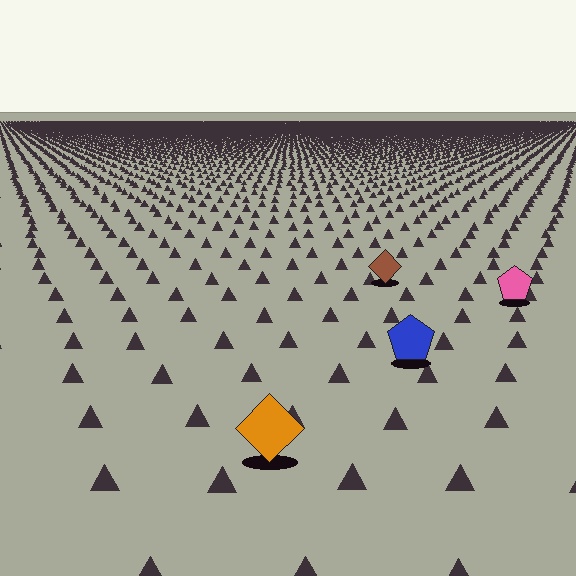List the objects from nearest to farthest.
From nearest to farthest: the orange diamond, the blue pentagon, the pink pentagon, the brown diamond.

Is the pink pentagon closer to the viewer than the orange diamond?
No. The orange diamond is closer — you can tell from the texture gradient: the ground texture is coarser near it.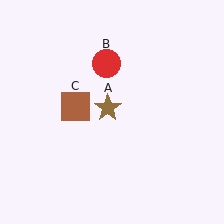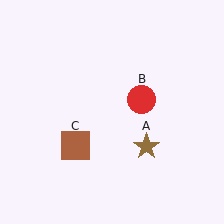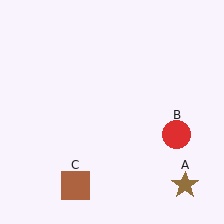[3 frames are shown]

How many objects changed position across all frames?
3 objects changed position: brown star (object A), red circle (object B), brown square (object C).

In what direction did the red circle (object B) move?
The red circle (object B) moved down and to the right.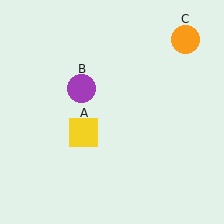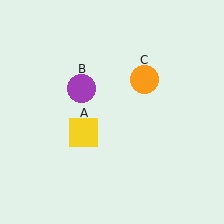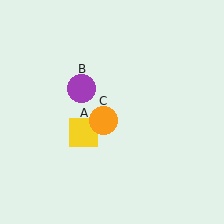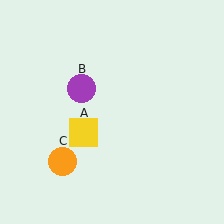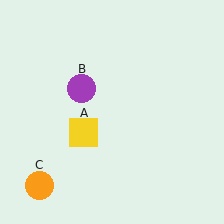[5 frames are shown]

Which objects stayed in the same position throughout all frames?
Yellow square (object A) and purple circle (object B) remained stationary.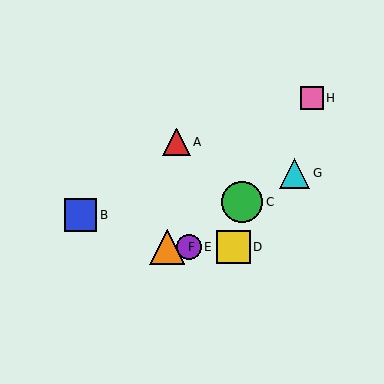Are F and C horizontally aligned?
No, F is at y≈247 and C is at y≈202.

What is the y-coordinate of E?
Object E is at y≈247.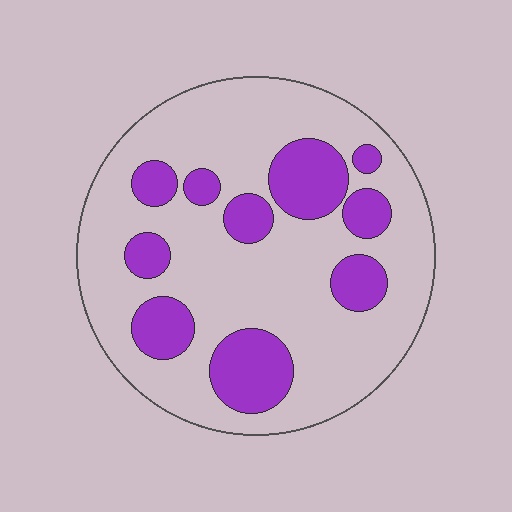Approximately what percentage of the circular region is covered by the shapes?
Approximately 25%.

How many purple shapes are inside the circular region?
10.